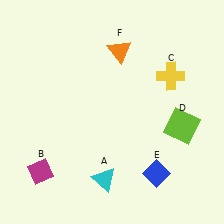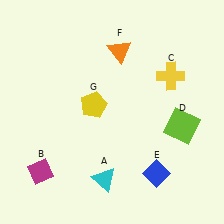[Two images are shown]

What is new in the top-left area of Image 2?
A yellow pentagon (G) was added in the top-left area of Image 2.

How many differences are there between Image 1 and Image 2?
There is 1 difference between the two images.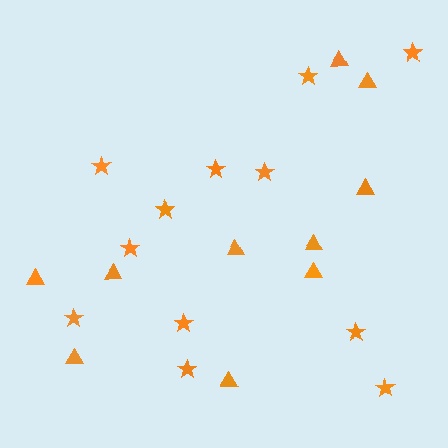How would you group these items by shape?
There are 2 groups: one group of triangles (10) and one group of stars (12).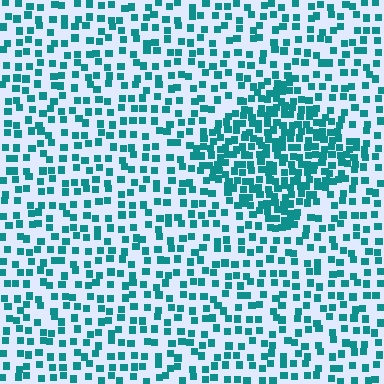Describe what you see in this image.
The image contains small teal elements arranged at two different densities. A diamond-shaped region is visible where the elements are more densely packed than the surrounding area.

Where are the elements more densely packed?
The elements are more densely packed inside the diamond boundary.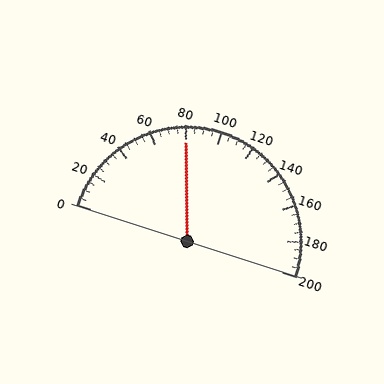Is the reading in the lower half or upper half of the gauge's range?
The reading is in the lower half of the range (0 to 200).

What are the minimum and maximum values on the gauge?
The gauge ranges from 0 to 200.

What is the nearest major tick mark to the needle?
The nearest major tick mark is 80.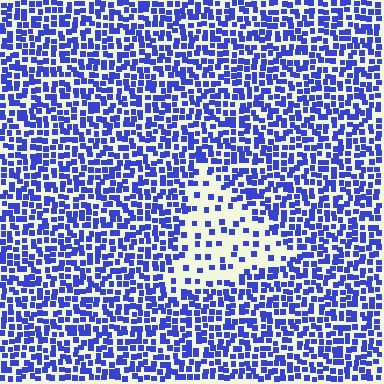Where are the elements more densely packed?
The elements are more densely packed outside the triangle boundary.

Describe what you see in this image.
The image contains small blue elements arranged at two different densities. A triangle-shaped region is visible where the elements are less densely packed than the surrounding area.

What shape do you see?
I see a triangle.